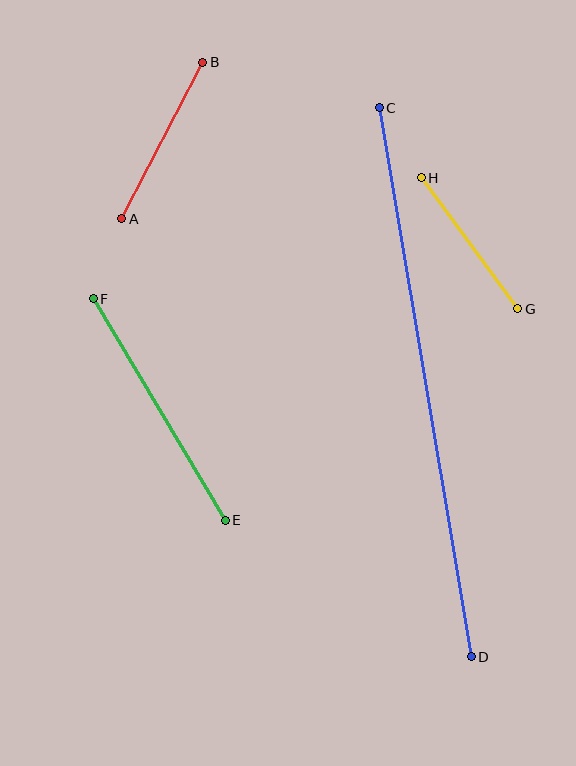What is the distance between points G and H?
The distance is approximately 163 pixels.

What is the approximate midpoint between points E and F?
The midpoint is at approximately (159, 410) pixels.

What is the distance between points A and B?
The distance is approximately 176 pixels.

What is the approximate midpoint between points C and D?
The midpoint is at approximately (425, 382) pixels.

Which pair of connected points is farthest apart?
Points C and D are farthest apart.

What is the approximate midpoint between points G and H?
The midpoint is at approximately (469, 243) pixels.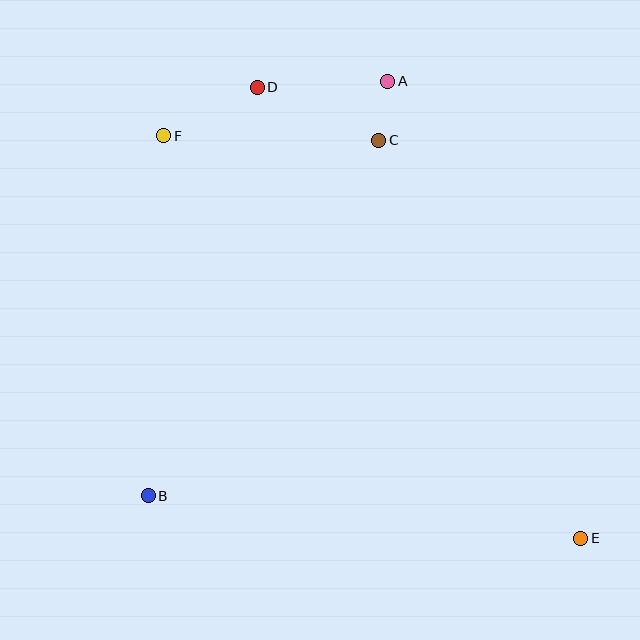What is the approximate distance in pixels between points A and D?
The distance between A and D is approximately 130 pixels.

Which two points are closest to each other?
Points A and C are closest to each other.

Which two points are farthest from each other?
Points E and F are farthest from each other.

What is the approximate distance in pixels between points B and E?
The distance between B and E is approximately 435 pixels.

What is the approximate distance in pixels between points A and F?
The distance between A and F is approximately 230 pixels.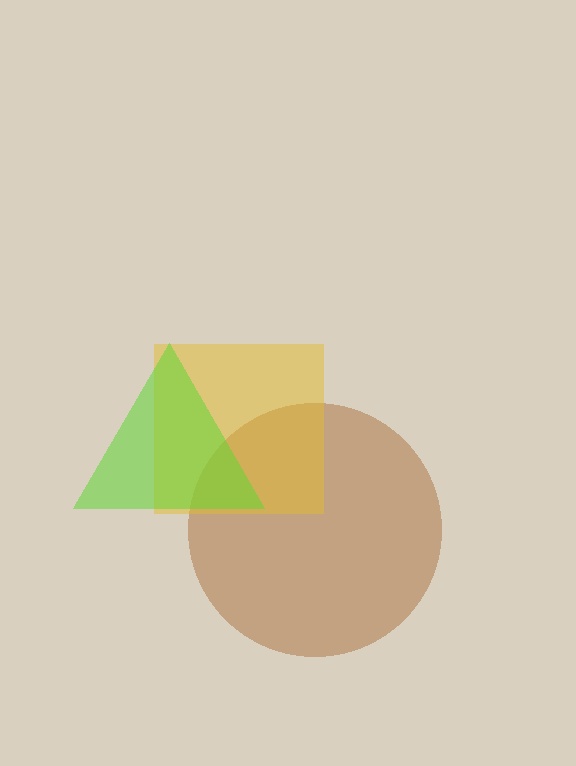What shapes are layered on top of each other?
The layered shapes are: a brown circle, a yellow square, a lime triangle.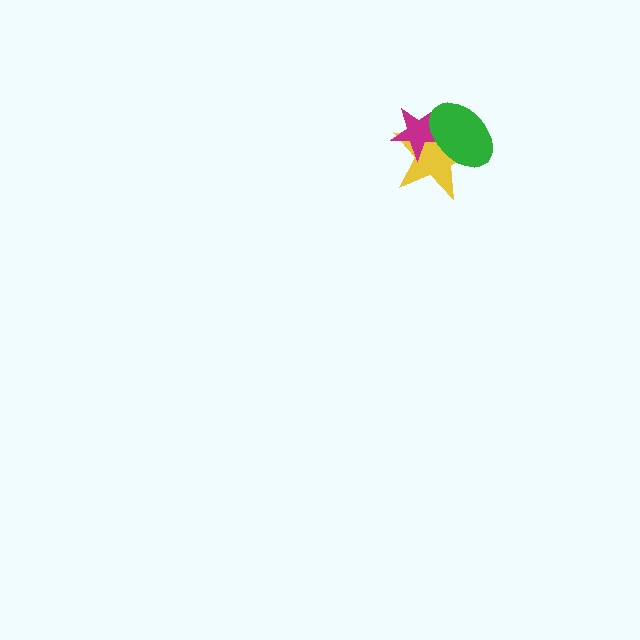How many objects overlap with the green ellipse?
2 objects overlap with the green ellipse.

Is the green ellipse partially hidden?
No, no other shape covers it.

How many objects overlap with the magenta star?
2 objects overlap with the magenta star.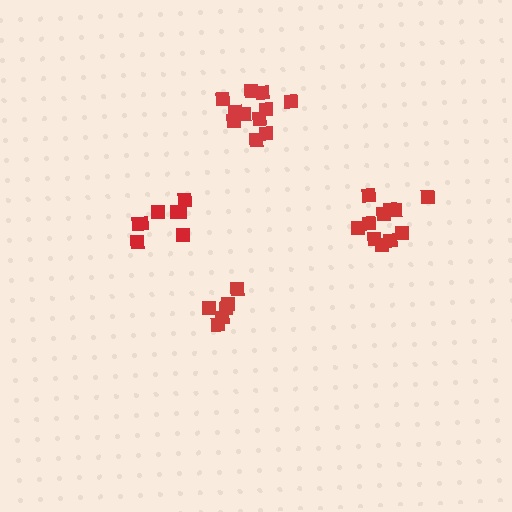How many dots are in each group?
Group 1: 11 dots, Group 2: 11 dots, Group 3: 6 dots, Group 4: 8 dots (36 total).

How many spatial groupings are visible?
There are 4 spatial groupings.